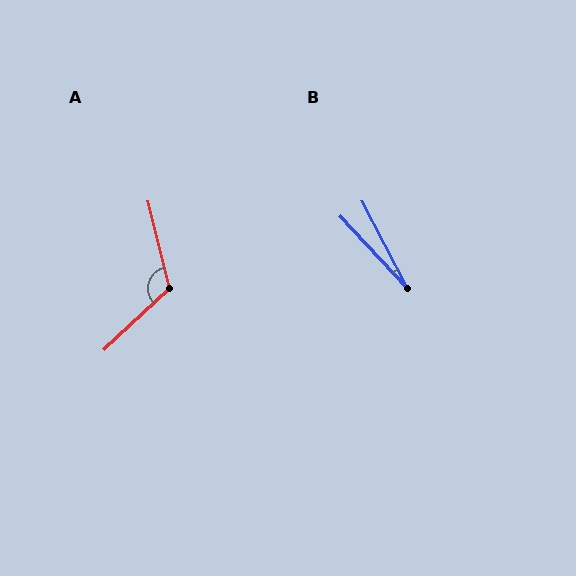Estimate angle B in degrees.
Approximately 16 degrees.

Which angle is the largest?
A, at approximately 119 degrees.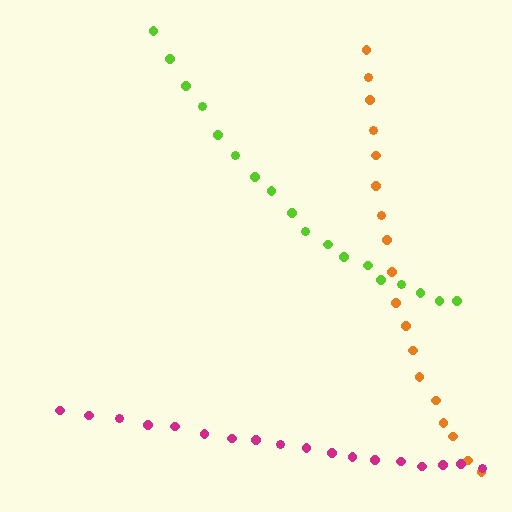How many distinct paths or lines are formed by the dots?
There are 3 distinct paths.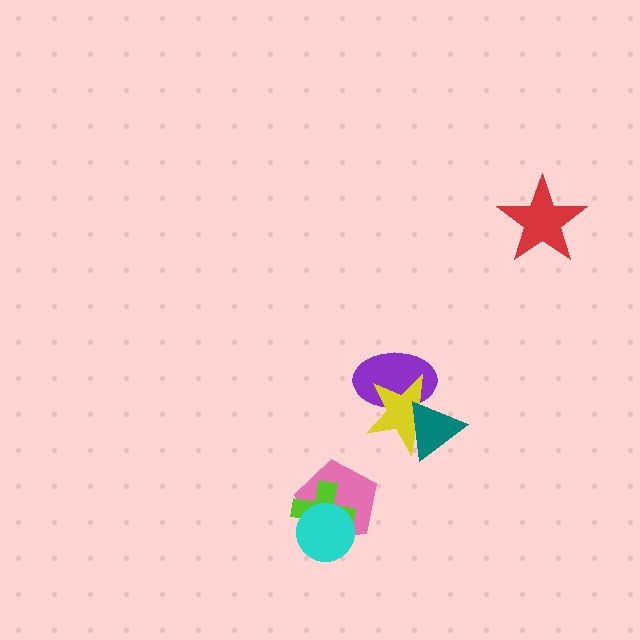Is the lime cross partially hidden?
Yes, it is partially covered by another shape.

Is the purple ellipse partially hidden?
Yes, it is partially covered by another shape.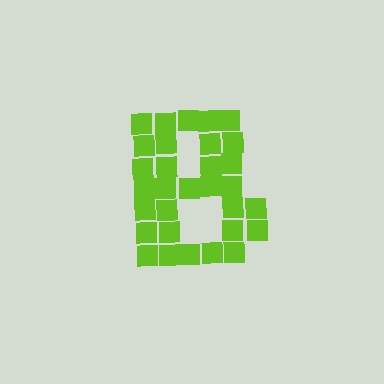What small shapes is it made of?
It is made of small squares.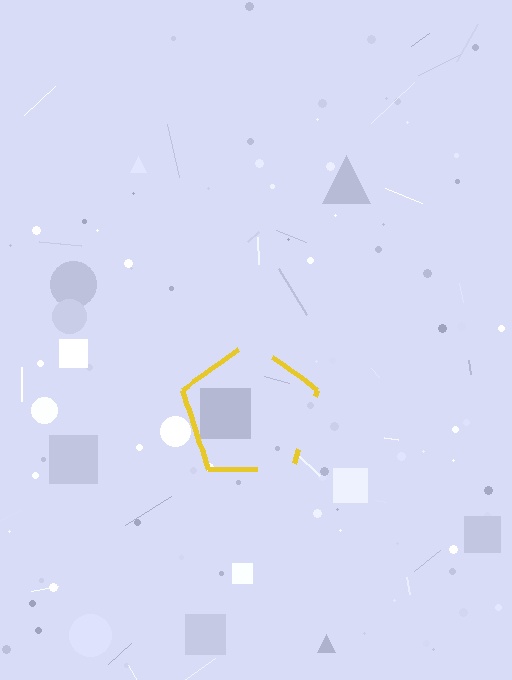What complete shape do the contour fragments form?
The contour fragments form a pentagon.